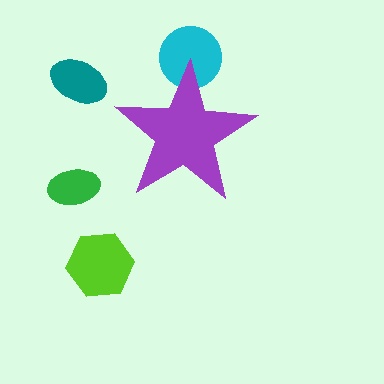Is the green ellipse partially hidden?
No, the green ellipse is fully visible.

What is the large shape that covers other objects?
A purple star.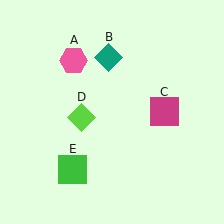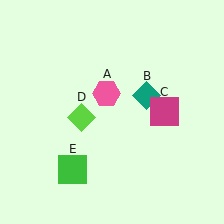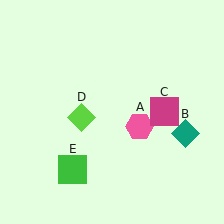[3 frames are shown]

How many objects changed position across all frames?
2 objects changed position: pink hexagon (object A), teal diamond (object B).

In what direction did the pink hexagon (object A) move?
The pink hexagon (object A) moved down and to the right.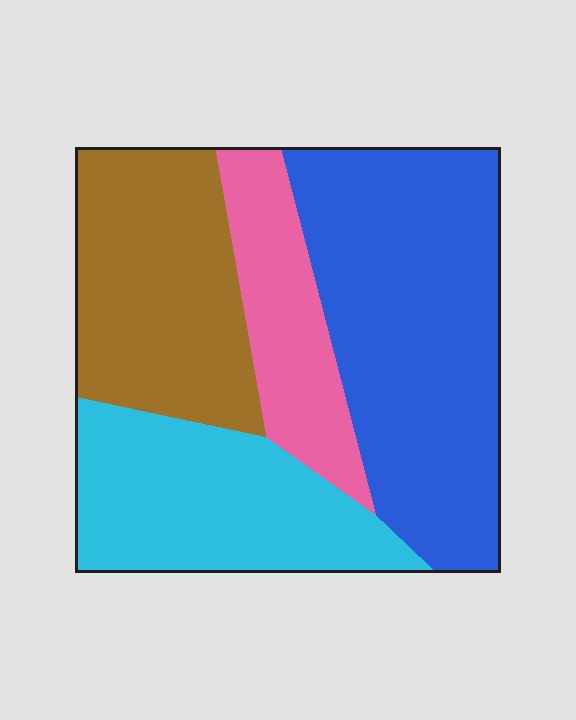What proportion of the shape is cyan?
Cyan takes up between a sixth and a third of the shape.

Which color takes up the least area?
Pink, at roughly 15%.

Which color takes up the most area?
Blue, at roughly 40%.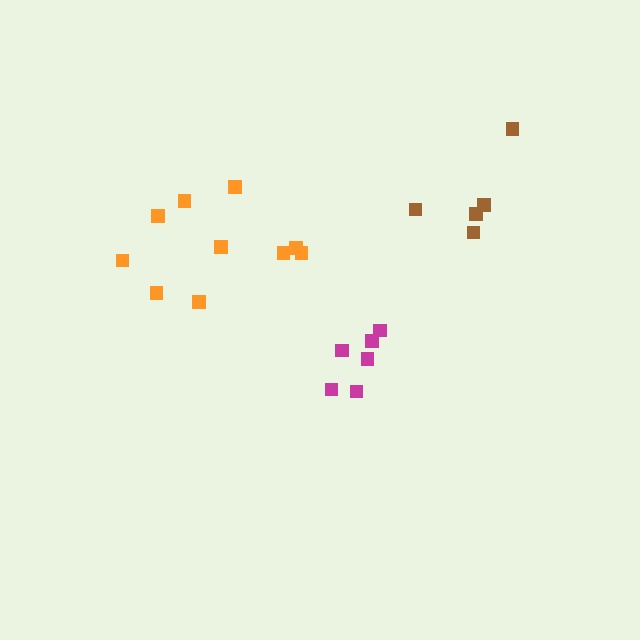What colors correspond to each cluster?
The clusters are colored: orange, magenta, brown.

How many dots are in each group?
Group 1: 10 dots, Group 2: 6 dots, Group 3: 5 dots (21 total).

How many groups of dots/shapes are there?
There are 3 groups.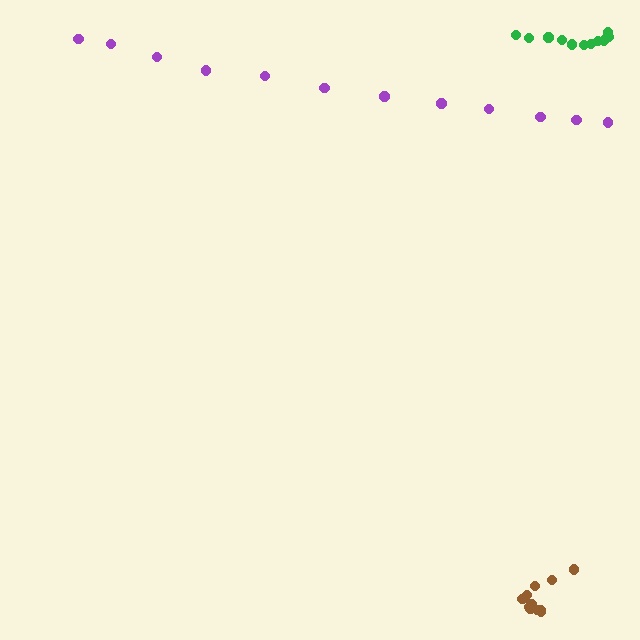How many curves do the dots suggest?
There are 3 distinct paths.